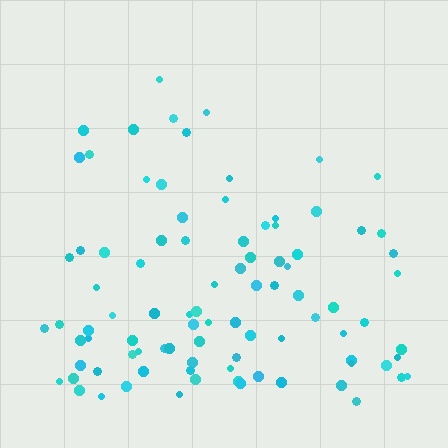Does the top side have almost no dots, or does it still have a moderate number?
Still a moderate number, just noticeably fewer than the bottom.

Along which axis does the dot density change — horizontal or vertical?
Vertical.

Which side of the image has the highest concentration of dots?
The bottom.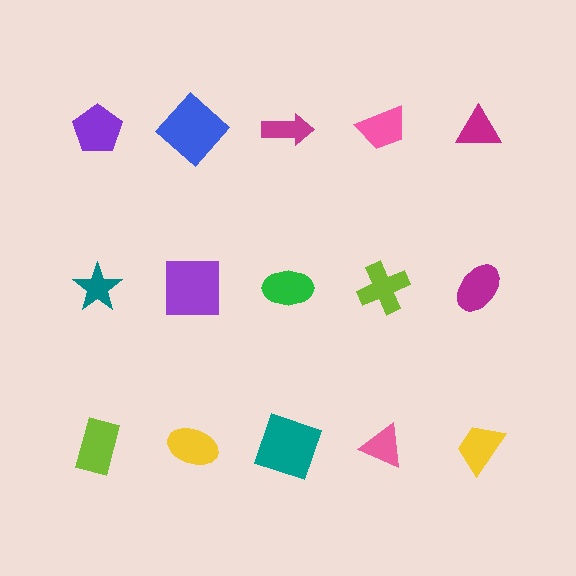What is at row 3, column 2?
A yellow ellipse.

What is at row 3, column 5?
A yellow trapezoid.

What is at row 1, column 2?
A blue diamond.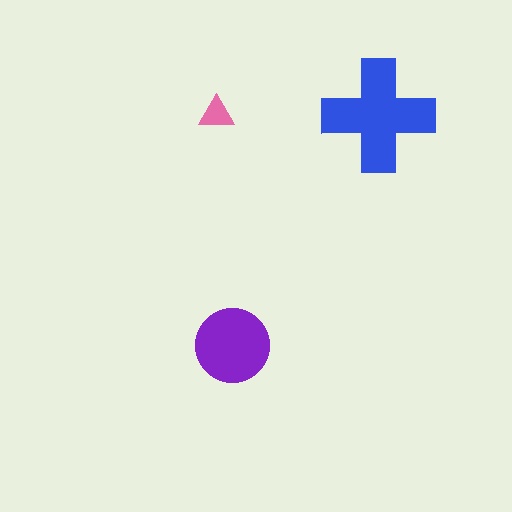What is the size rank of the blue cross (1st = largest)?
1st.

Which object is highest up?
The pink triangle is topmost.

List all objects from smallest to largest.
The pink triangle, the purple circle, the blue cross.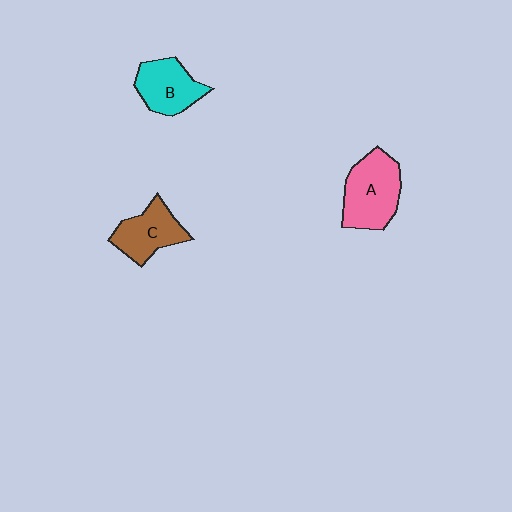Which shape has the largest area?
Shape A (pink).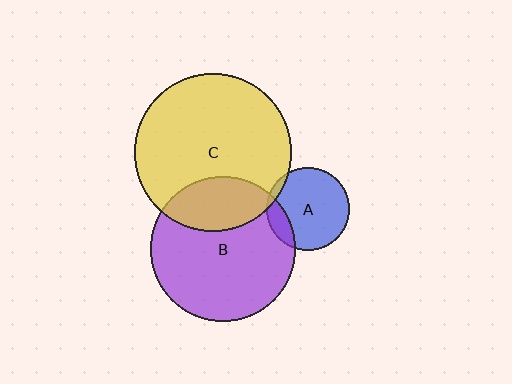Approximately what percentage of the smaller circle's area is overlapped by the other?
Approximately 25%.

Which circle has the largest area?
Circle C (yellow).